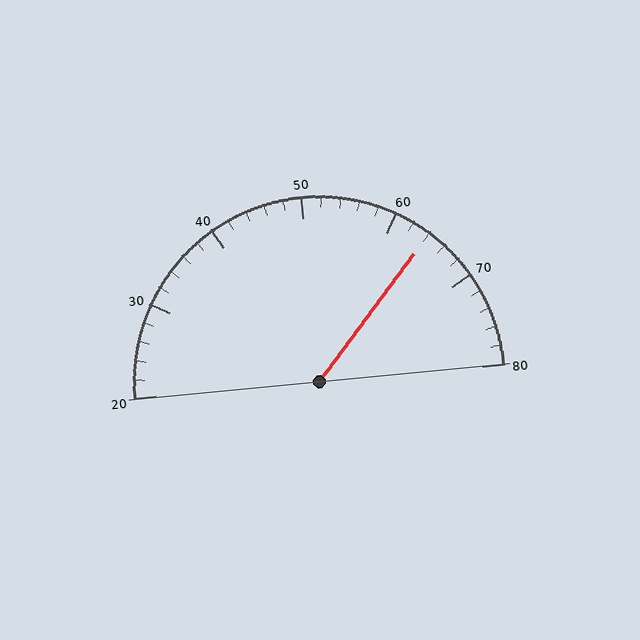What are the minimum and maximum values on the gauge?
The gauge ranges from 20 to 80.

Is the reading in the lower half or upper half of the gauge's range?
The reading is in the upper half of the range (20 to 80).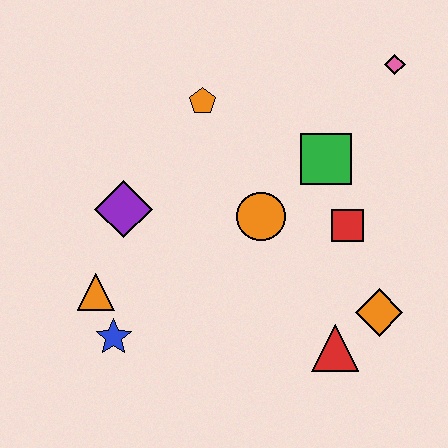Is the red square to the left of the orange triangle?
No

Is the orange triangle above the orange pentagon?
No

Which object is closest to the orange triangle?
The blue star is closest to the orange triangle.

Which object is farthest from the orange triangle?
The pink diamond is farthest from the orange triangle.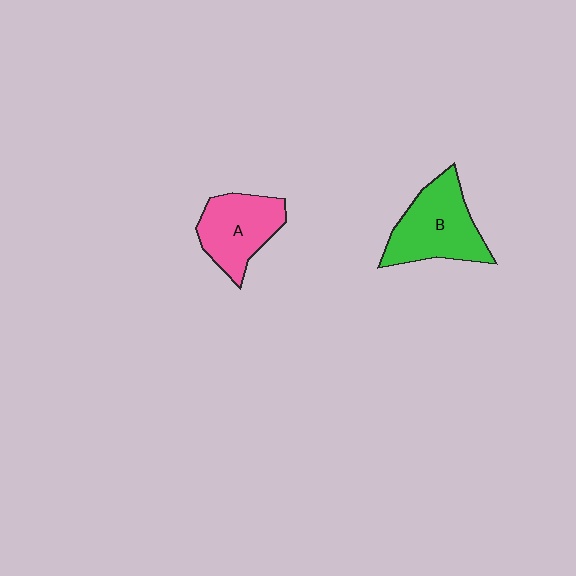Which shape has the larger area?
Shape B (green).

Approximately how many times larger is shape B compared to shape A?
Approximately 1.2 times.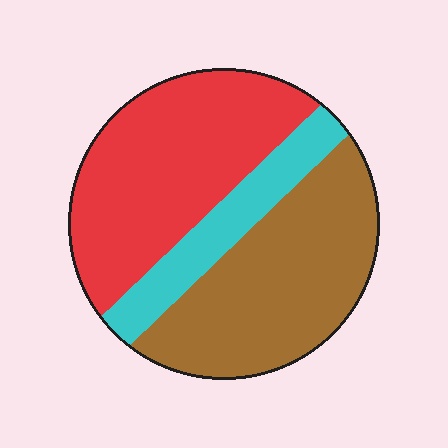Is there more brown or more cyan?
Brown.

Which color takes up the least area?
Cyan, at roughly 15%.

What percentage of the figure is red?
Red takes up about two fifths (2/5) of the figure.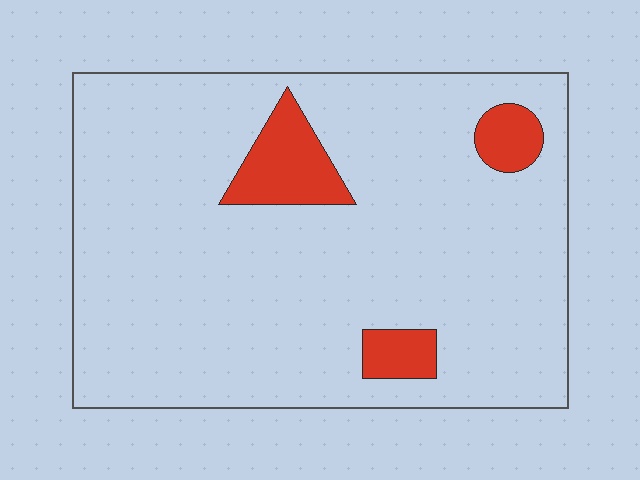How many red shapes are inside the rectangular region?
3.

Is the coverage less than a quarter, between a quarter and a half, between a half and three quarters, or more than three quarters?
Less than a quarter.